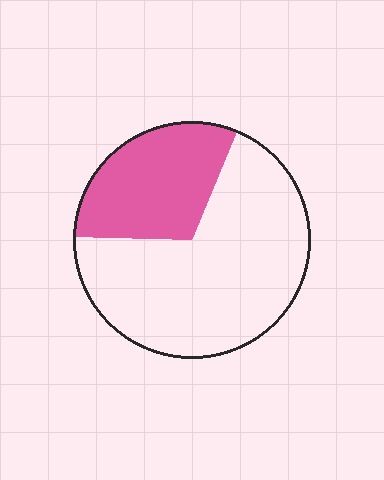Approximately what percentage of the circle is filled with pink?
Approximately 30%.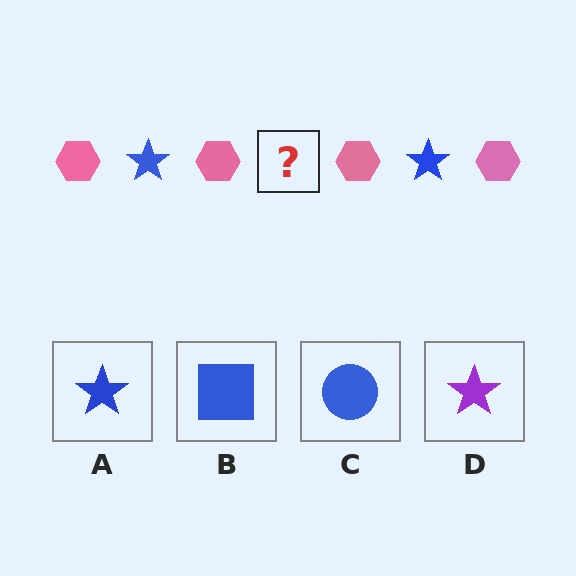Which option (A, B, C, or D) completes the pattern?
A.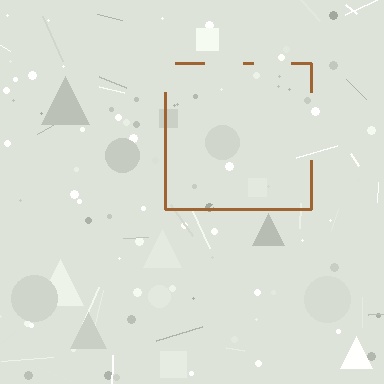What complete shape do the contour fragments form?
The contour fragments form a square.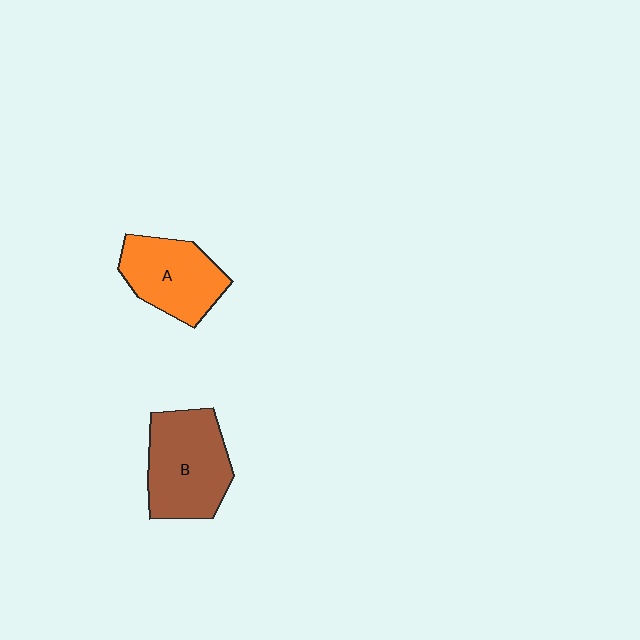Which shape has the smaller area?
Shape A (orange).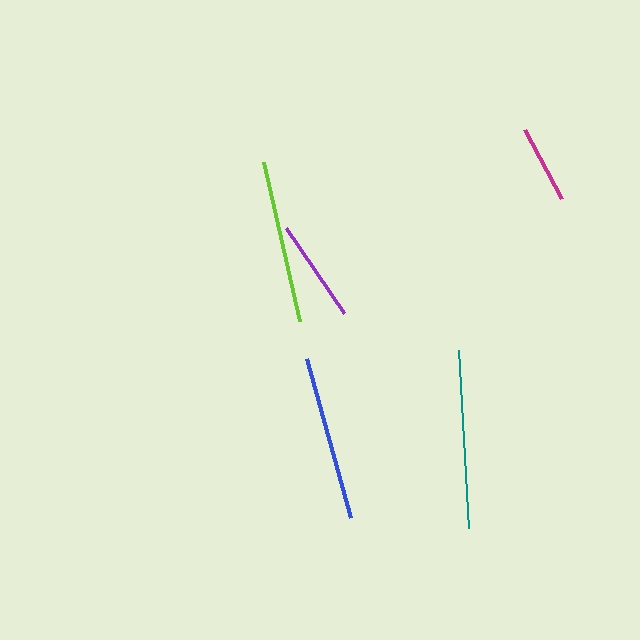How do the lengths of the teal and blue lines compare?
The teal and blue lines are approximately the same length.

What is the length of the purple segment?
The purple segment is approximately 103 pixels long.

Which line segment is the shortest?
The magenta line is the shortest at approximately 78 pixels.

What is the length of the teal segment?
The teal segment is approximately 179 pixels long.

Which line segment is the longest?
The teal line is the longest at approximately 179 pixels.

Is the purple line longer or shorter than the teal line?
The teal line is longer than the purple line.